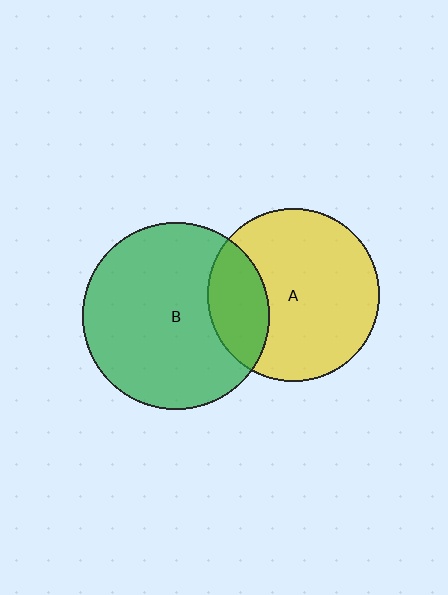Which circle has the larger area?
Circle B (green).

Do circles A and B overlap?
Yes.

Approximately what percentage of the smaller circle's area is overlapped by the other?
Approximately 25%.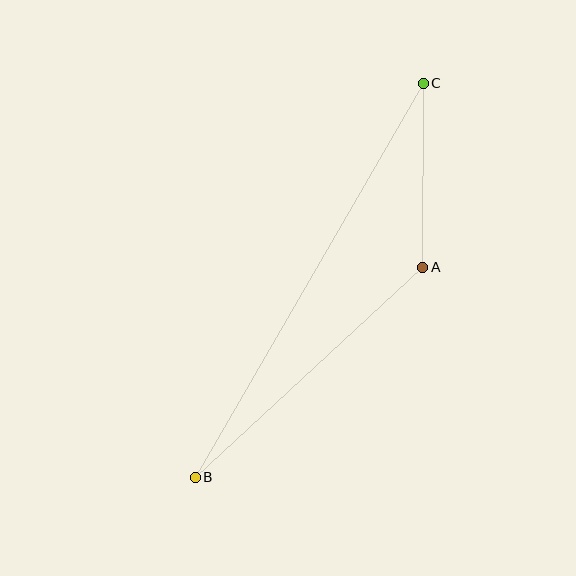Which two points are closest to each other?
Points A and C are closest to each other.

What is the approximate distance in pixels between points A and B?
The distance between A and B is approximately 310 pixels.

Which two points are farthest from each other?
Points B and C are farthest from each other.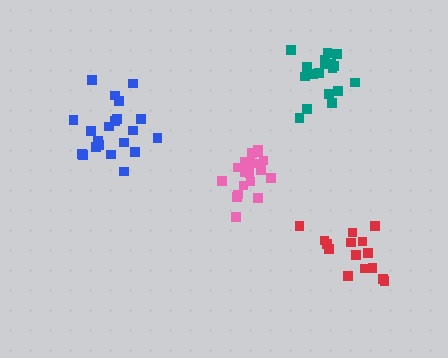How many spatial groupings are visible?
There are 4 spatial groupings.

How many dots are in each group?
Group 1: 15 dots, Group 2: 18 dots, Group 3: 20 dots, Group 4: 21 dots (74 total).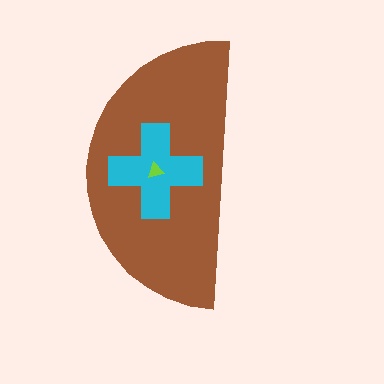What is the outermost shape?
The brown semicircle.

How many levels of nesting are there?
3.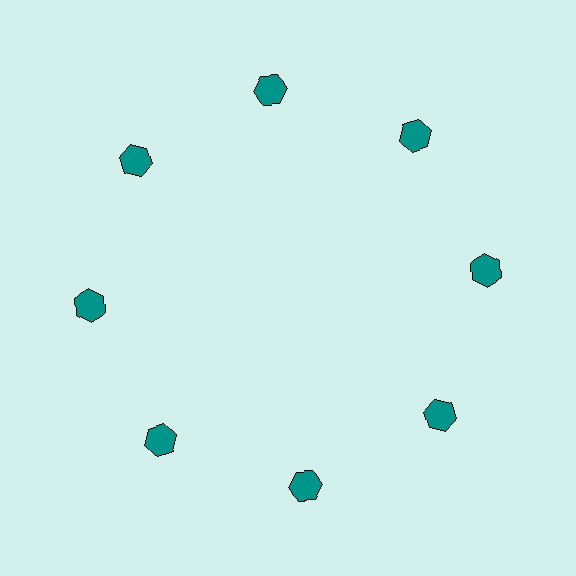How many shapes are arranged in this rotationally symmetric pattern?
There are 8 shapes, arranged in 8 groups of 1.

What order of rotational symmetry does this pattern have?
This pattern has 8-fold rotational symmetry.